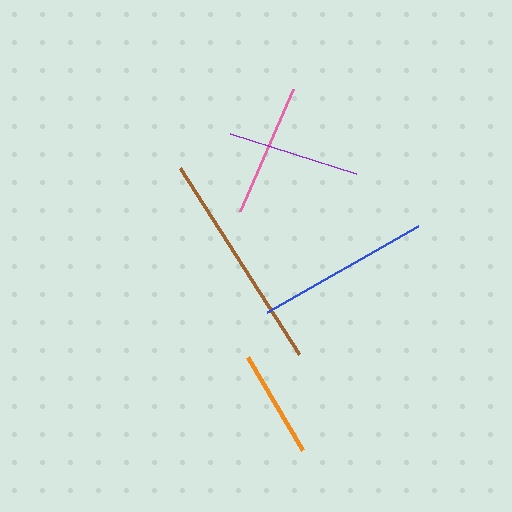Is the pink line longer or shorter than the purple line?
The purple line is longer than the pink line.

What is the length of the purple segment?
The purple segment is approximately 133 pixels long.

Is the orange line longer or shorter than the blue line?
The blue line is longer than the orange line.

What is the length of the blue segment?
The blue segment is approximately 173 pixels long.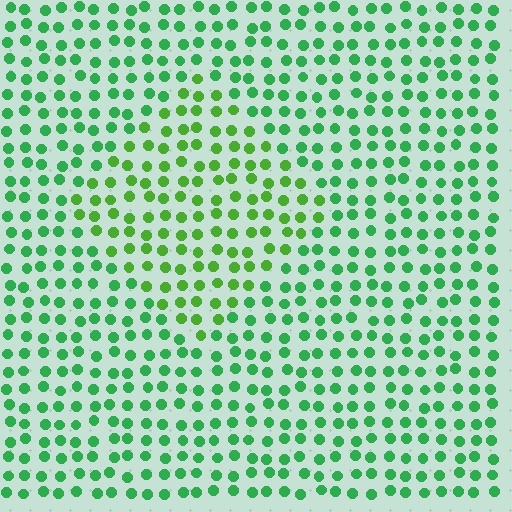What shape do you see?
I see a diamond.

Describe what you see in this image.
The image is filled with small green elements in a uniform arrangement. A diamond-shaped region is visible where the elements are tinted to a slightly different hue, forming a subtle color boundary.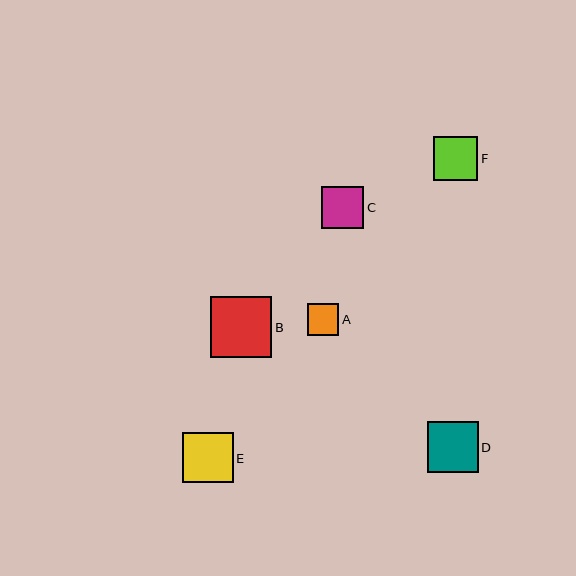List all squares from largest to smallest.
From largest to smallest: B, D, E, F, C, A.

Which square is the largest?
Square B is the largest with a size of approximately 61 pixels.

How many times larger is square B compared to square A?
Square B is approximately 1.9 times the size of square A.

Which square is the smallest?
Square A is the smallest with a size of approximately 32 pixels.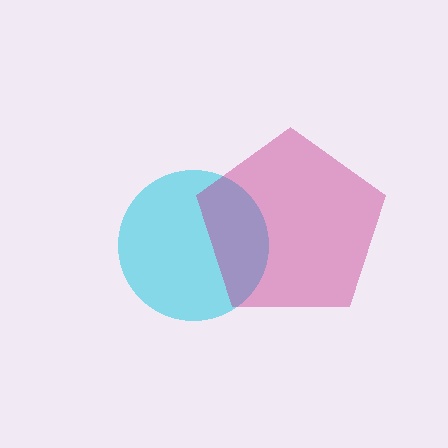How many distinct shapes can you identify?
There are 2 distinct shapes: a cyan circle, a magenta pentagon.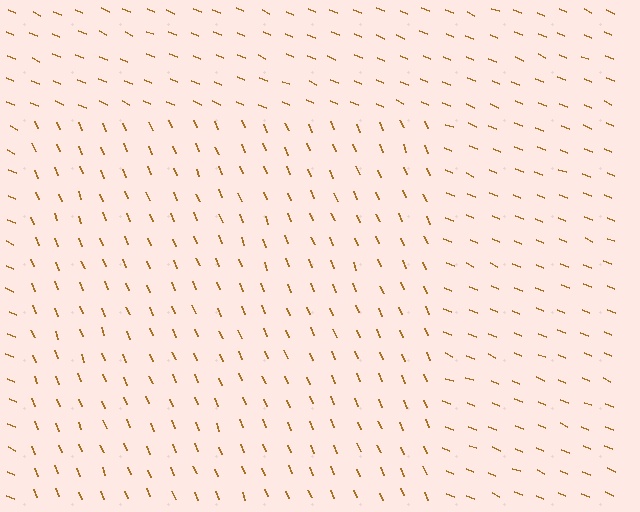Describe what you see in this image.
The image is filled with small brown line segments. A rectangle region in the image has lines oriented differently from the surrounding lines, creating a visible texture boundary.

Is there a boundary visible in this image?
Yes, there is a texture boundary formed by a change in line orientation.